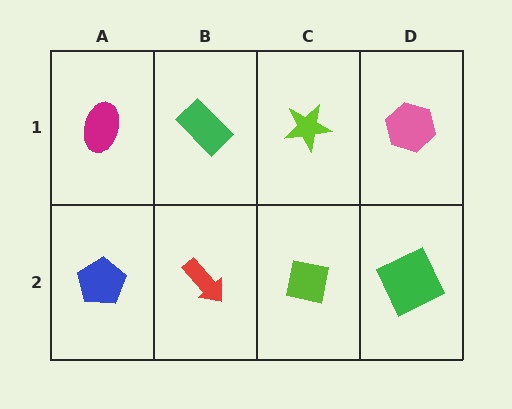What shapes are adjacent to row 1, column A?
A blue pentagon (row 2, column A), a green rectangle (row 1, column B).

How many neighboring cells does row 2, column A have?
2.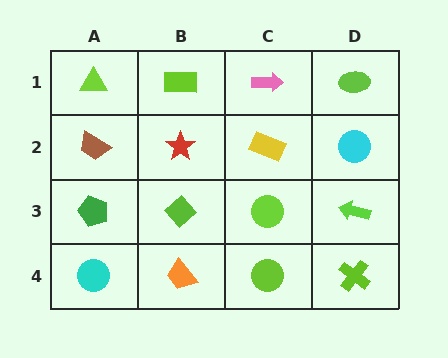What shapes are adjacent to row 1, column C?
A yellow rectangle (row 2, column C), a lime rectangle (row 1, column B), a lime ellipse (row 1, column D).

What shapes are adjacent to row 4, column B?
A lime diamond (row 3, column B), a cyan circle (row 4, column A), a lime circle (row 4, column C).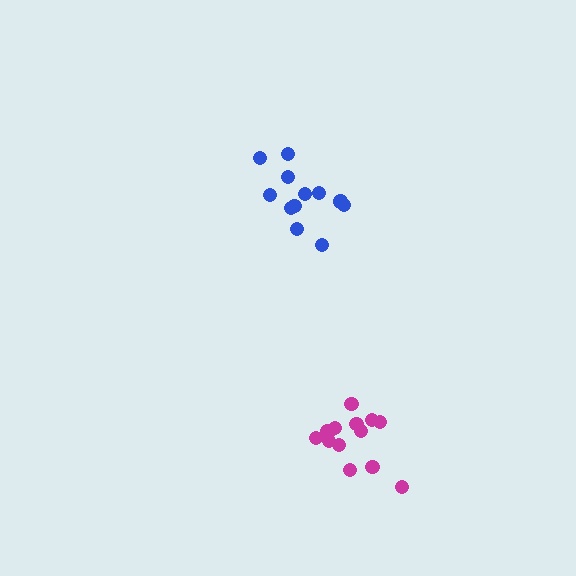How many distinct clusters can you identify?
There are 2 distinct clusters.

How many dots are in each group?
Group 1: 12 dots, Group 2: 14 dots (26 total).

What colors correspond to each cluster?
The clusters are colored: blue, magenta.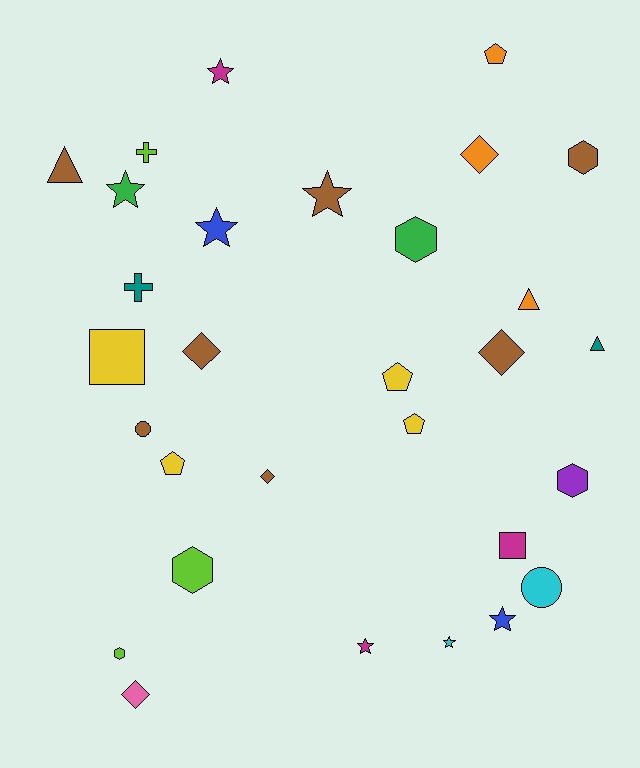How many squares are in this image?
There are 2 squares.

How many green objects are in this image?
There are 2 green objects.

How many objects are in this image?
There are 30 objects.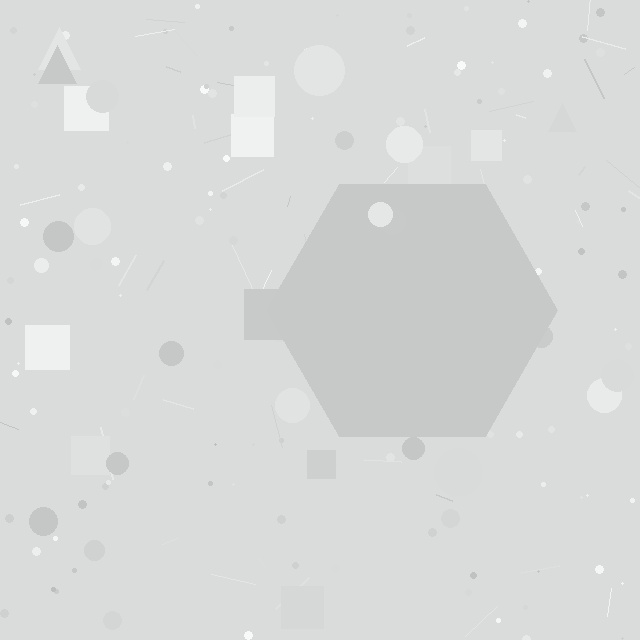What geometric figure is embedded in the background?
A hexagon is embedded in the background.